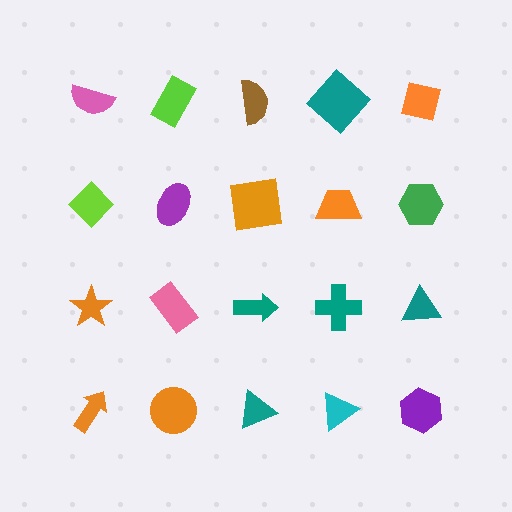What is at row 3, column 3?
A teal arrow.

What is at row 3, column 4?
A teal cross.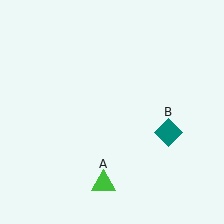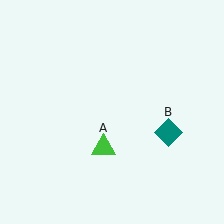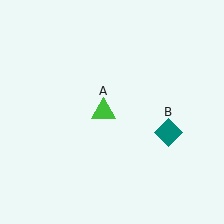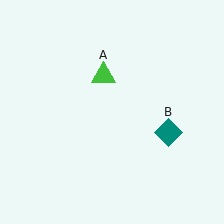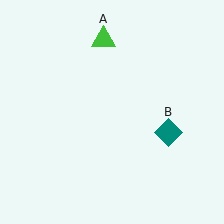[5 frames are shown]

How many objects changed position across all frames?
1 object changed position: green triangle (object A).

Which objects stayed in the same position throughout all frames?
Teal diamond (object B) remained stationary.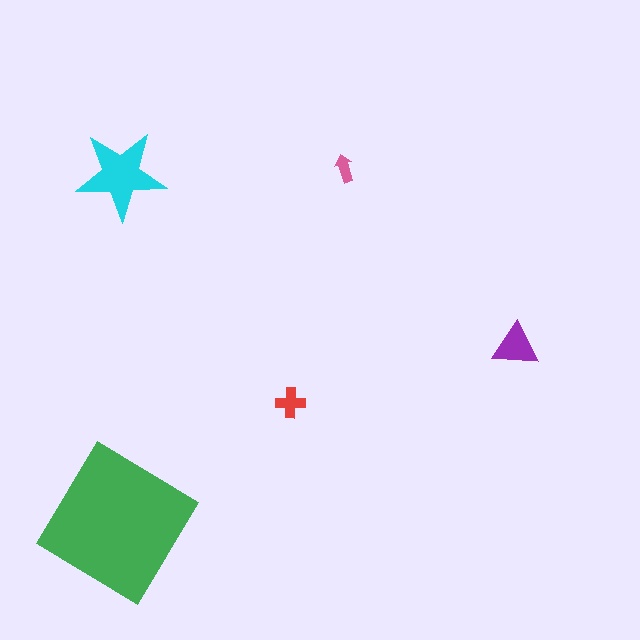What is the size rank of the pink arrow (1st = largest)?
5th.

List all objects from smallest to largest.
The pink arrow, the red cross, the purple triangle, the cyan star, the green diamond.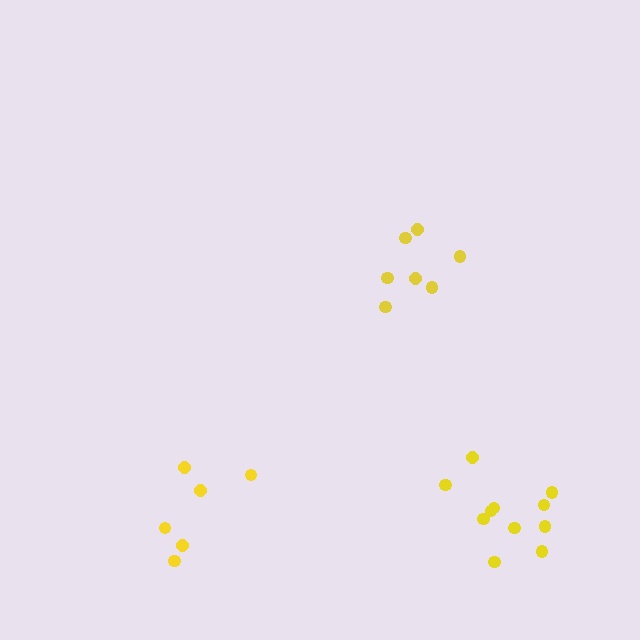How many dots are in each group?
Group 1: 7 dots, Group 2: 6 dots, Group 3: 11 dots (24 total).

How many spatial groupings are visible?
There are 3 spatial groupings.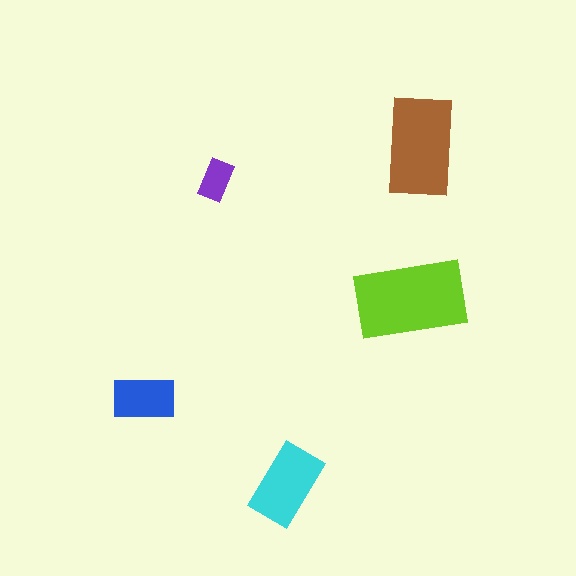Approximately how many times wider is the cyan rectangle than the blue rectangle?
About 1.5 times wider.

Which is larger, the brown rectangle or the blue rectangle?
The brown one.